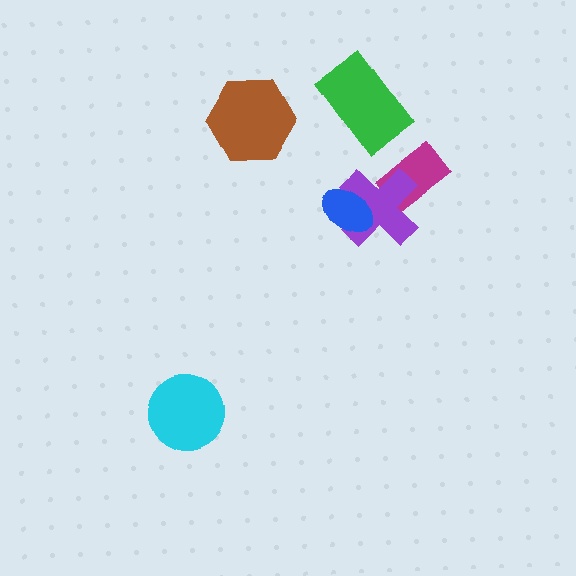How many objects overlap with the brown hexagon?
0 objects overlap with the brown hexagon.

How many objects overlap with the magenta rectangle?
1 object overlaps with the magenta rectangle.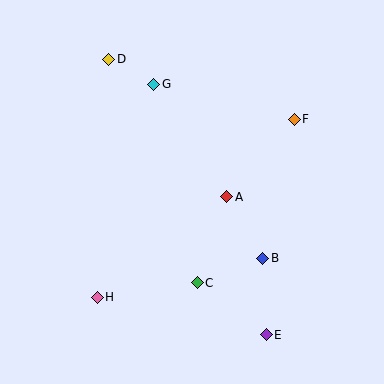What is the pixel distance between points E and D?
The distance between E and D is 318 pixels.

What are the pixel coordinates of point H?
Point H is at (97, 297).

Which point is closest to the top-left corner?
Point D is closest to the top-left corner.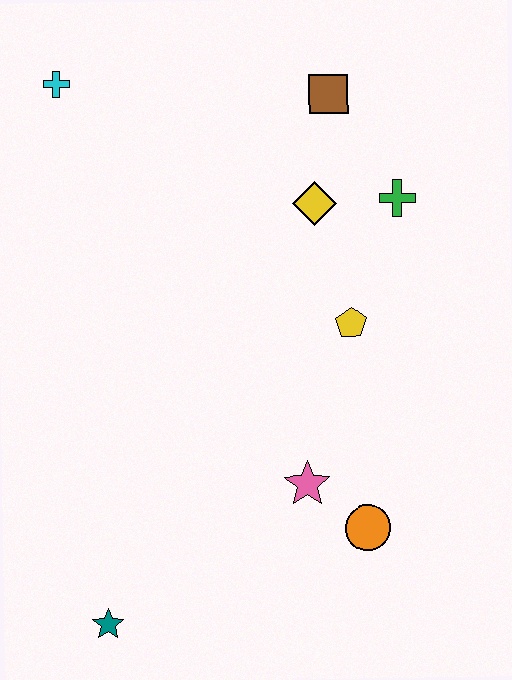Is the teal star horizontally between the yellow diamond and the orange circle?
No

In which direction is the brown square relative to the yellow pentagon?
The brown square is above the yellow pentagon.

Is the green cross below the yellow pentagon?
No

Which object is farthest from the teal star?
The brown square is farthest from the teal star.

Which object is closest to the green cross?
The yellow diamond is closest to the green cross.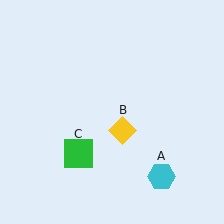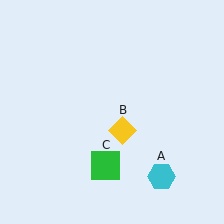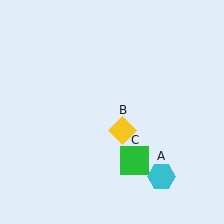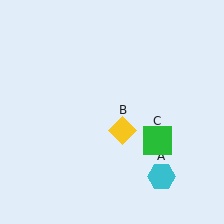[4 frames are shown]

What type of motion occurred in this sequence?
The green square (object C) rotated counterclockwise around the center of the scene.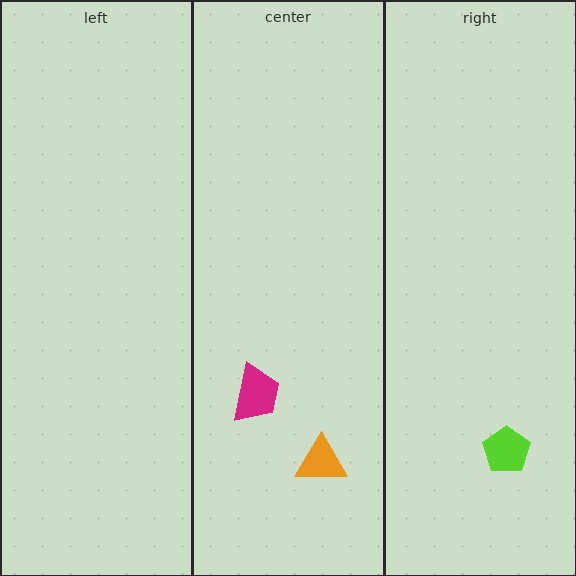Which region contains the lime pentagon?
The right region.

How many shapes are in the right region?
1.